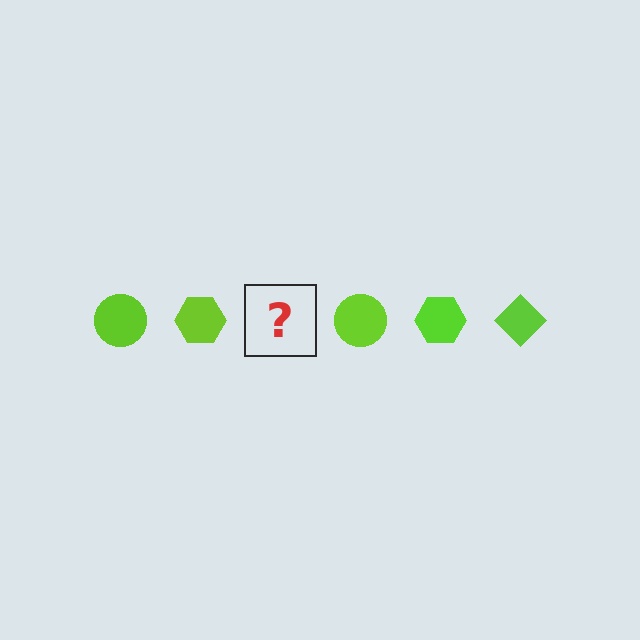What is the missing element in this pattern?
The missing element is a lime diamond.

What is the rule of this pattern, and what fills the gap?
The rule is that the pattern cycles through circle, hexagon, diamond shapes in lime. The gap should be filled with a lime diamond.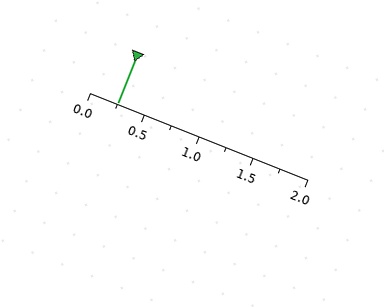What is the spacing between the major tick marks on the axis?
The major ticks are spaced 0.5 apart.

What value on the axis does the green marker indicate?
The marker indicates approximately 0.25.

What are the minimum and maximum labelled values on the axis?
The axis runs from 0.0 to 2.0.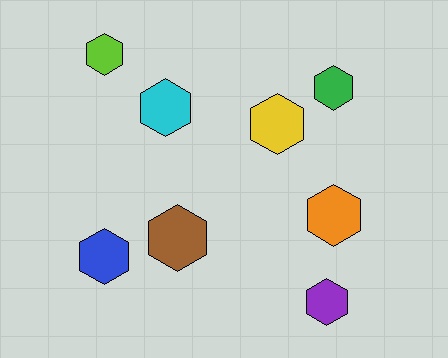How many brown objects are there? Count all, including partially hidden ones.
There is 1 brown object.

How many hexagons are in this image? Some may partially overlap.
There are 8 hexagons.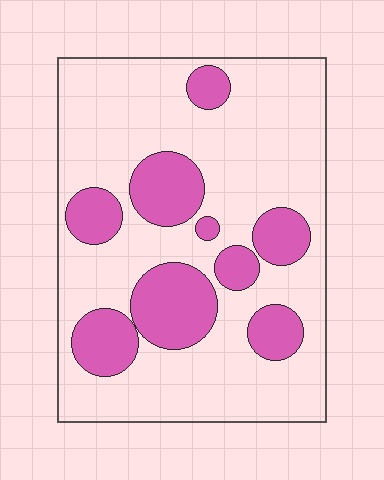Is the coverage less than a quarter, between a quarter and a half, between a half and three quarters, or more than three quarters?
Between a quarter and a half.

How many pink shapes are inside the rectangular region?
9.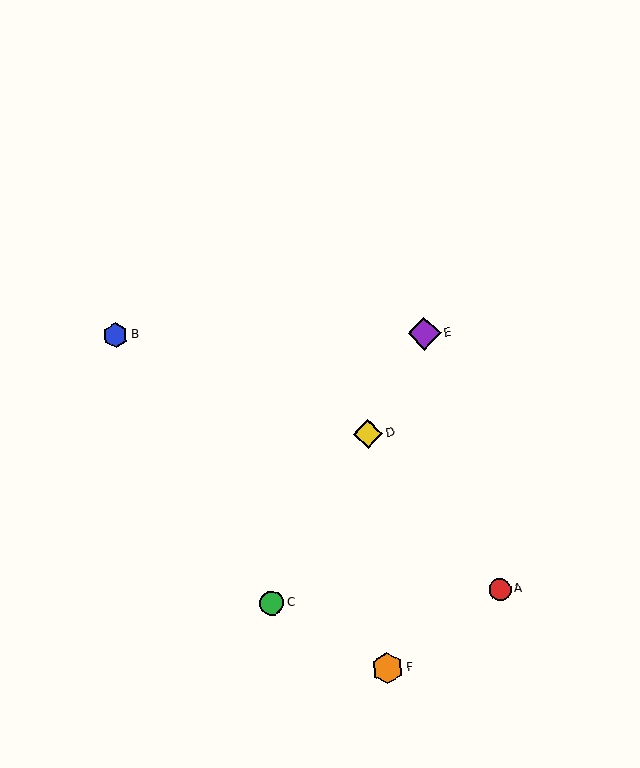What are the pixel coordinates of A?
Object A is at (500, 590).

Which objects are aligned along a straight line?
Objects C, D, E are aligned along a straight line.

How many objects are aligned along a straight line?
3 objects (C, D, E) are aligned along a straight line.